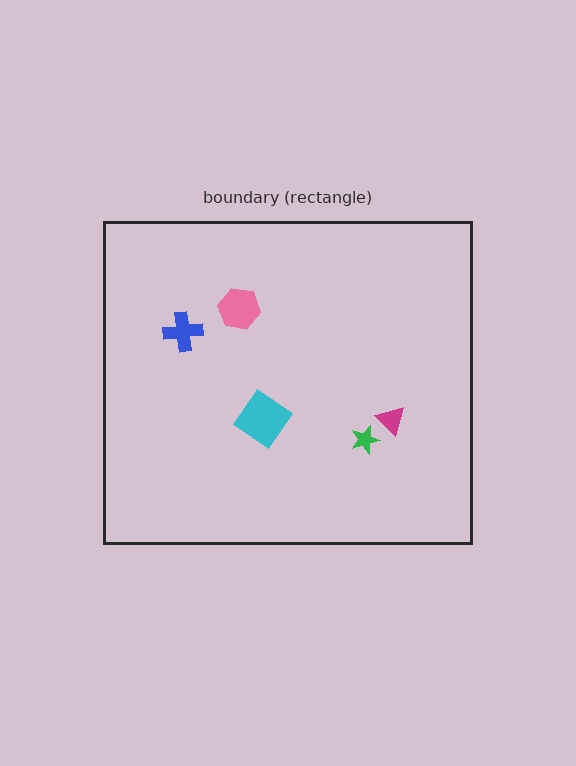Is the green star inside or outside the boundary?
Inside.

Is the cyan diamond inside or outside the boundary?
Inside.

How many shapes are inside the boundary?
5 inside, 0 outside.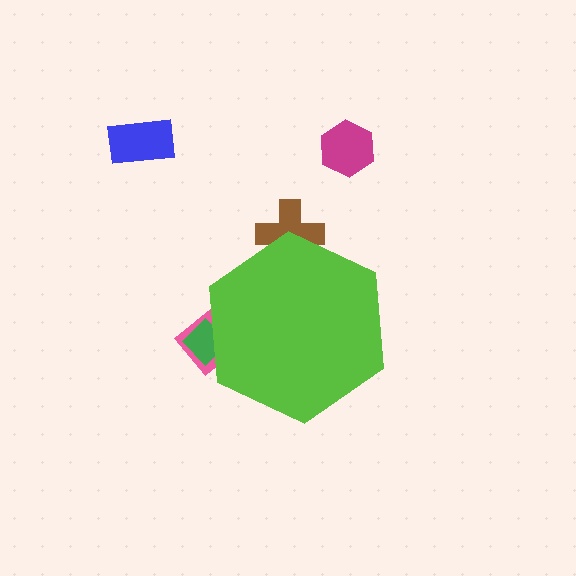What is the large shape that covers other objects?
A lime hexagon.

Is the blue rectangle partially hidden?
No, the blue rectangle is fully visible.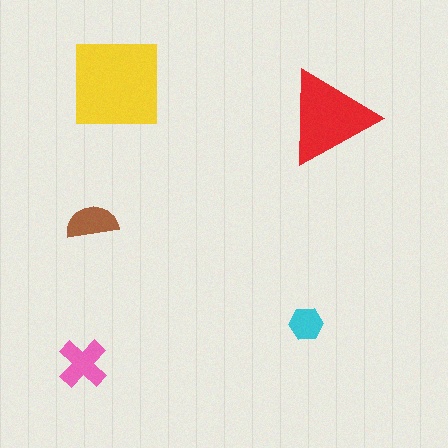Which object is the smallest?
The cyan hexagon.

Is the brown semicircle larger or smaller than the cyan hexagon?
Larger.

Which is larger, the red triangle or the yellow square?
The yellow square.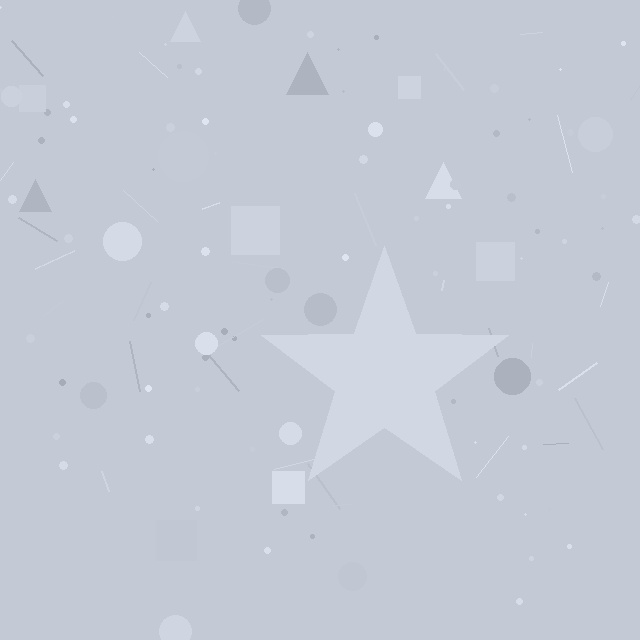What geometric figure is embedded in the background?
A star is embedded in the background.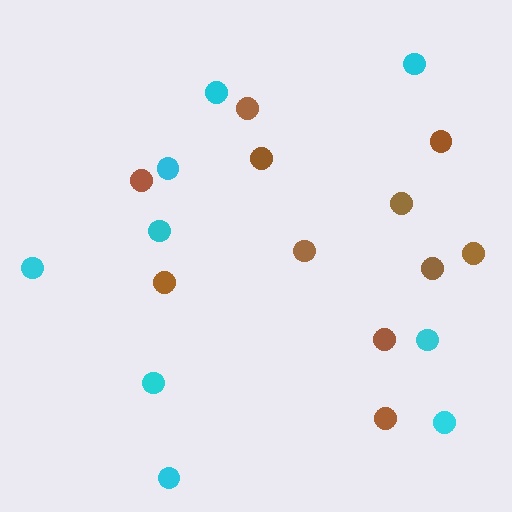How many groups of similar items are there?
There are 2 groups: one group of brown circles (11) and one group of cyan circles (9).